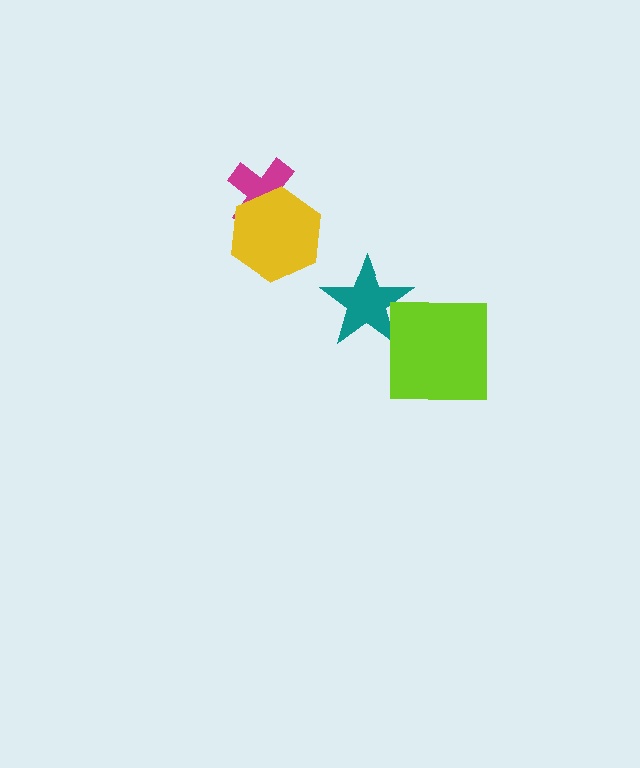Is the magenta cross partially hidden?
Yes, it is partially covered by another shape.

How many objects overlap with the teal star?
1 object overlaps with the teal star.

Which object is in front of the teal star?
The lime square is in front of the teal star.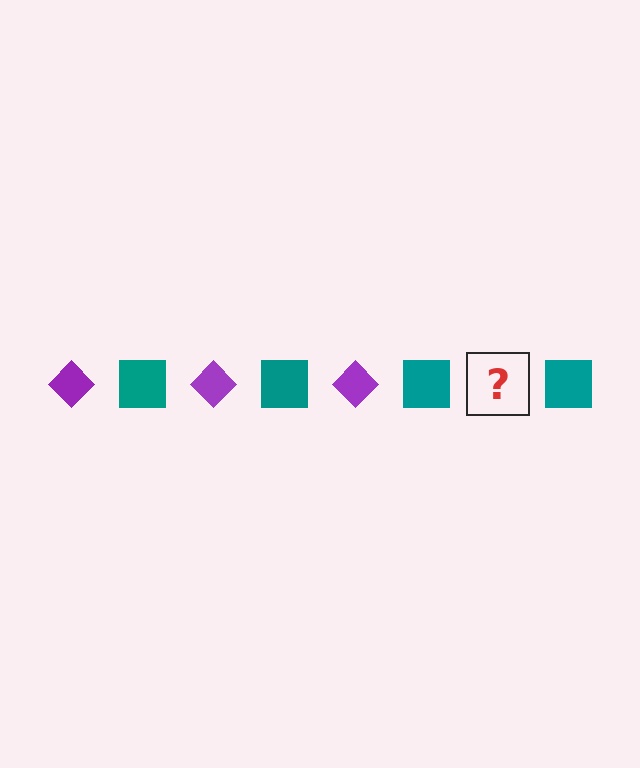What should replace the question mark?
The question mark should be replaced with a purple diamond.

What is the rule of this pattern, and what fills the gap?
The rule is that the pattern alternates between purple diamond and teal square. The gap should be filled with a purple diamond.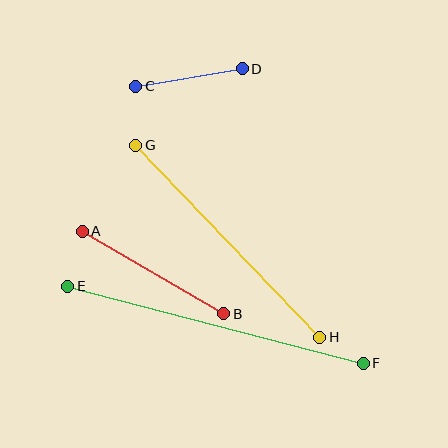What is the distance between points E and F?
The distance is approximately 305 pixels.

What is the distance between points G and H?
The distance is approximately 266 pixels.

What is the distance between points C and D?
The distance is approximately 108 pixels.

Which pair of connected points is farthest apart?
Points E and F are farthest apart.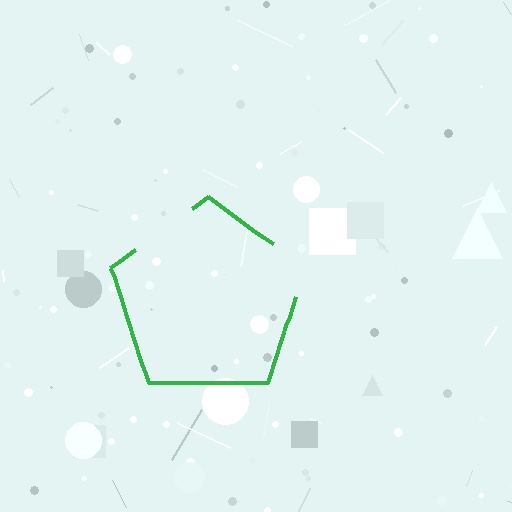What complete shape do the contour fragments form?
The contour fragments form a pentagon.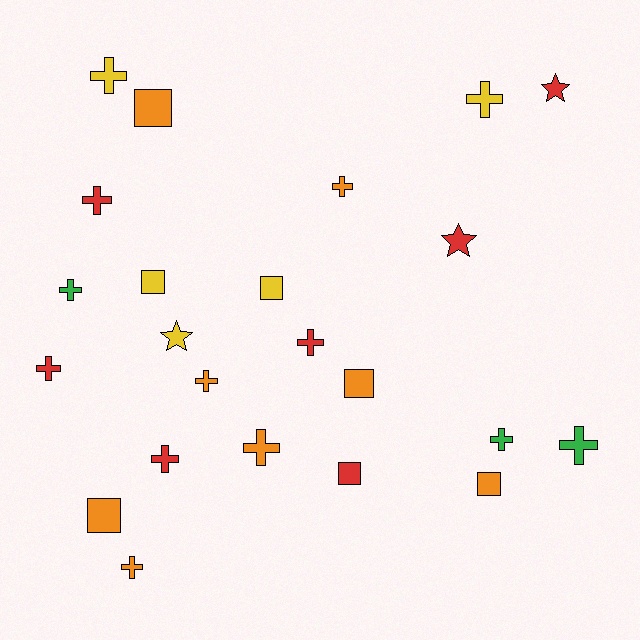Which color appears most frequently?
Orange, with 8 objects.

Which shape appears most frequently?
Cross, with 13 objects.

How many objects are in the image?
There are 23 objects.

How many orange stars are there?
There are no orange stars.